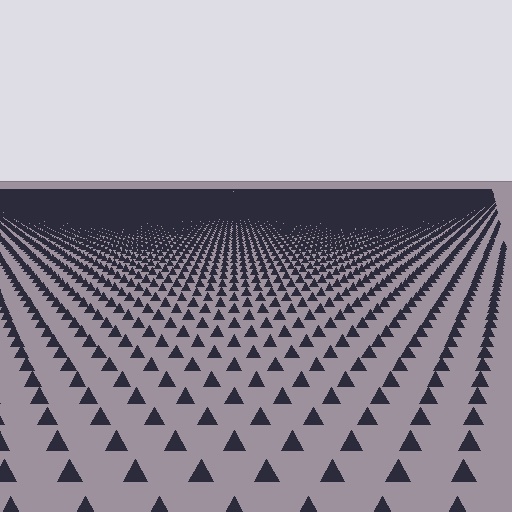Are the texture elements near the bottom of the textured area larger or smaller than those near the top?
Larger. Near the bottom, elements are closer to the viewer and appear at a bigger on-screen size.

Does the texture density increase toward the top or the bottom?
Density increases toward the top.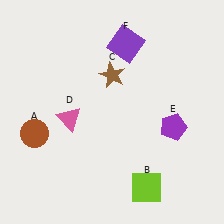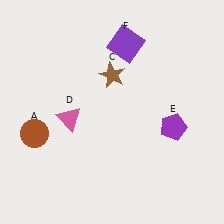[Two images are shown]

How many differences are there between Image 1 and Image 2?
There is 1 difference between the two images.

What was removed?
The lime square (B) was removed in Image 2.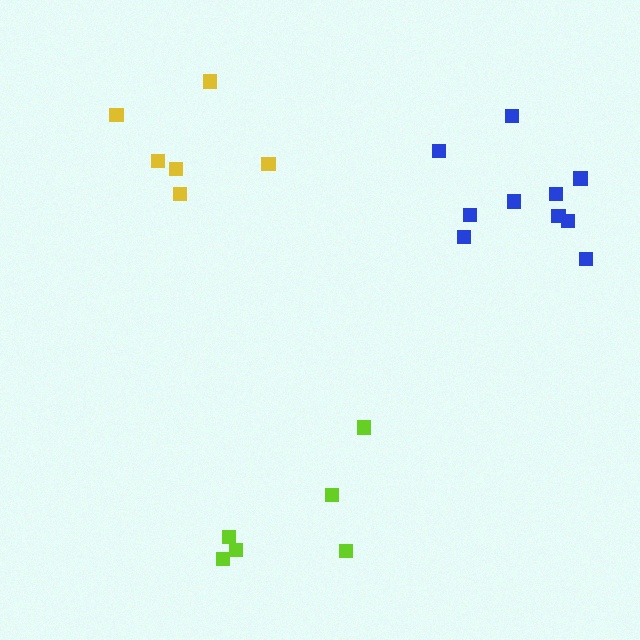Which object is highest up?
The yellow cluster is topmost.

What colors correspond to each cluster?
The clusters are colored: blue, yellow, lime.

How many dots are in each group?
Group 1: 10 dots, Group 2: 6 dots, Group 3: 6 dots (22 total).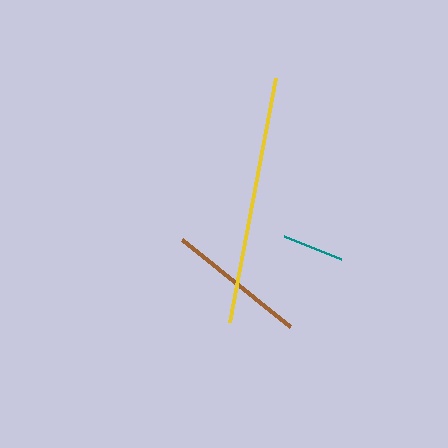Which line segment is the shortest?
The teal line is the shortest at approximately 62 pixels.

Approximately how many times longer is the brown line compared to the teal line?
The brown line is approximately 2.2 times the length of the teal line.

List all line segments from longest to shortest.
From longest to shortest: yellow, brown, teal.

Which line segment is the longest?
The yellow line is the longest at approximately 248 pixels.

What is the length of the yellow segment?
The yellow segment is approximately 248 pixels long.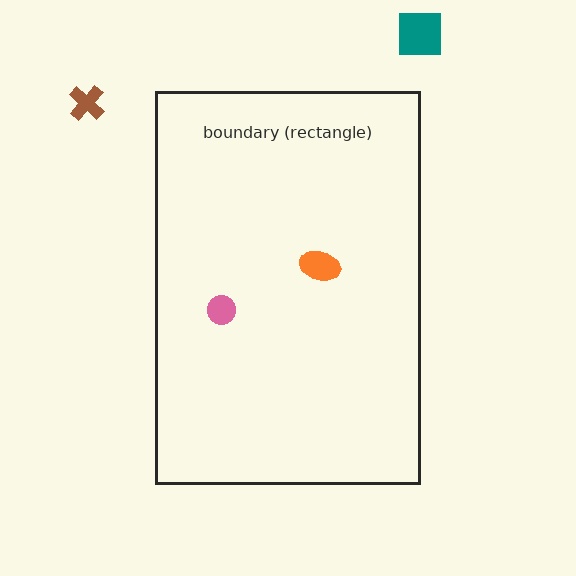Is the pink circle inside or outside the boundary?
Inside.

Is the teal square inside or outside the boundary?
Outside.